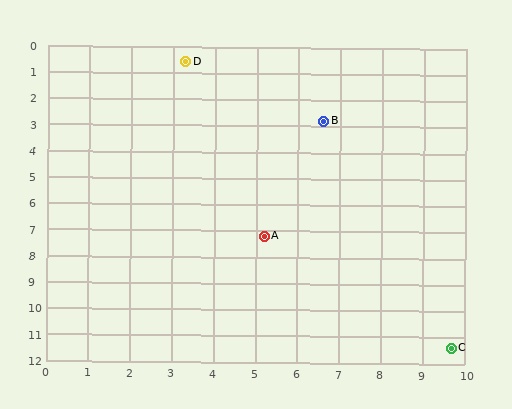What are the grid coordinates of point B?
Point B is at approximately (6.6, 2.8).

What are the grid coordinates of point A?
Point A is at approximately (5.2, 7.2).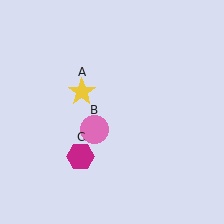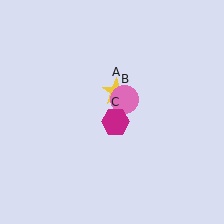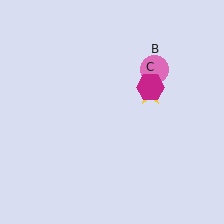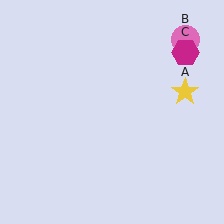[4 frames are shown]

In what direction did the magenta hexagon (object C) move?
The magenta hexagon (object C) moved up and to the right.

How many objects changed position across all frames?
3 objects changed position: yellow star (object A), pink circle (object B), magenta hexagon (object C).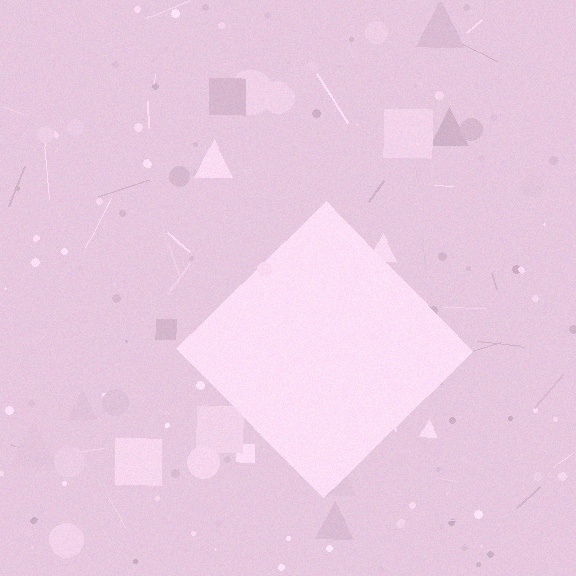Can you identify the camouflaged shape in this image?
The camouflaged shape is a diamond.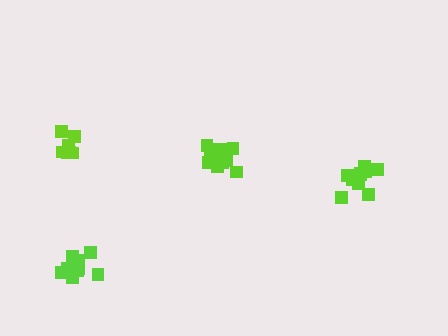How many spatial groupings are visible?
There are 4 spatial groupings.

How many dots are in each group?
Group 1: 11 dots, Group 2: 10 dots, Group 3: 7 dots, Group 4: 12 dots (40 total).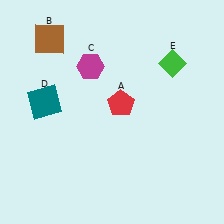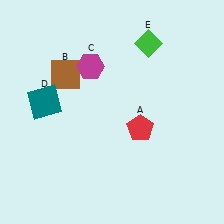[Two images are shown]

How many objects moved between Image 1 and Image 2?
3 objects moved between the two images.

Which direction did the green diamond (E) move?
The green diamond (E) moved left.